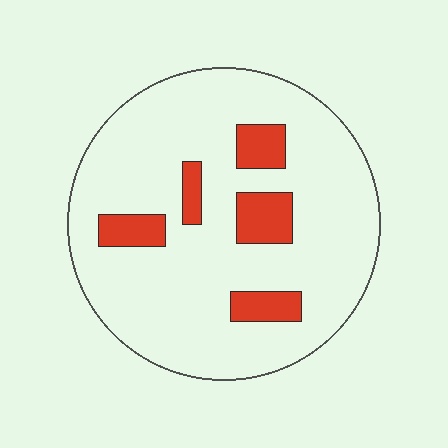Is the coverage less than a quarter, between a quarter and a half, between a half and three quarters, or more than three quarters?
Less than a quarter.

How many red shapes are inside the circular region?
5.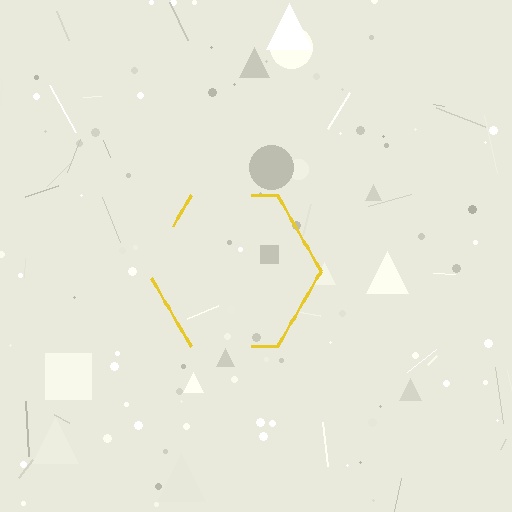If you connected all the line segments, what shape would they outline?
They would outline a hexagon.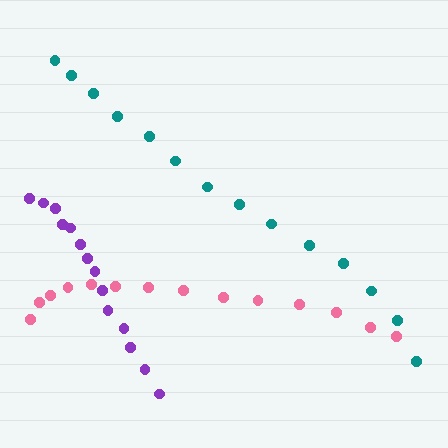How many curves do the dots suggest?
There are 3 distinct paths.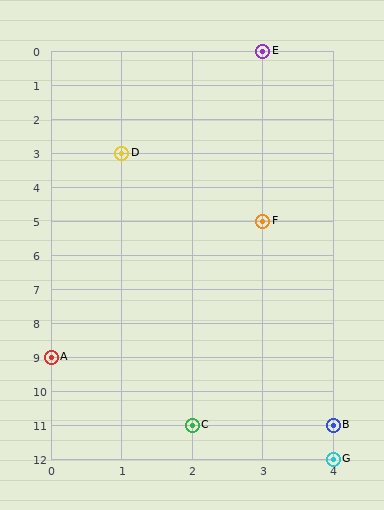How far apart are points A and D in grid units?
Points A and D are 1 column and 6 rows apart (about 6.1 grid units diagonally).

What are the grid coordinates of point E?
Point E is at grid coordinates (3, 0).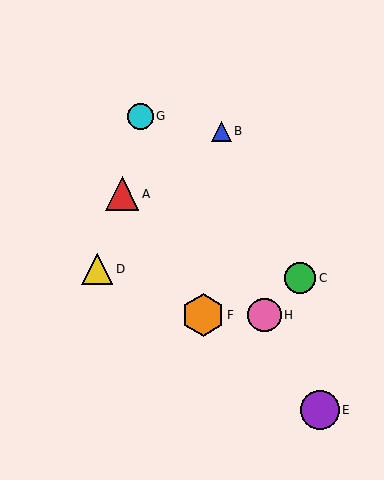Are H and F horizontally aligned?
Yes, both are at y≈315.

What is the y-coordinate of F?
Object F is at y≈315.